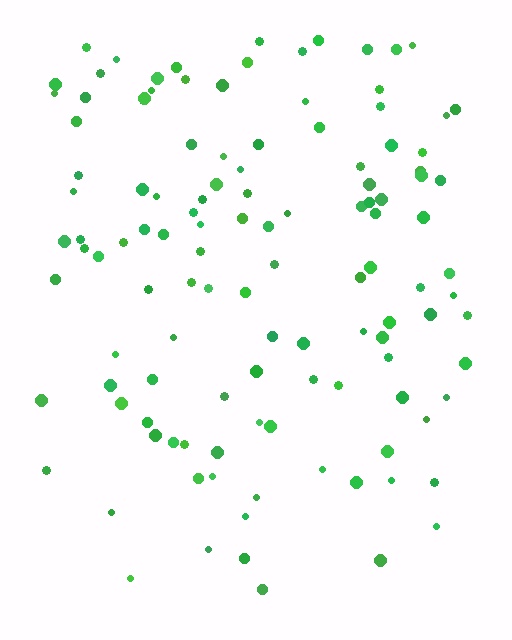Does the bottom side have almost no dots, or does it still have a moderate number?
Still a moderate number, just noticeably fewer than the top.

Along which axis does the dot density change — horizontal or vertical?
Vertical.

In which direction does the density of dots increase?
From bottom to top, with the top side densest.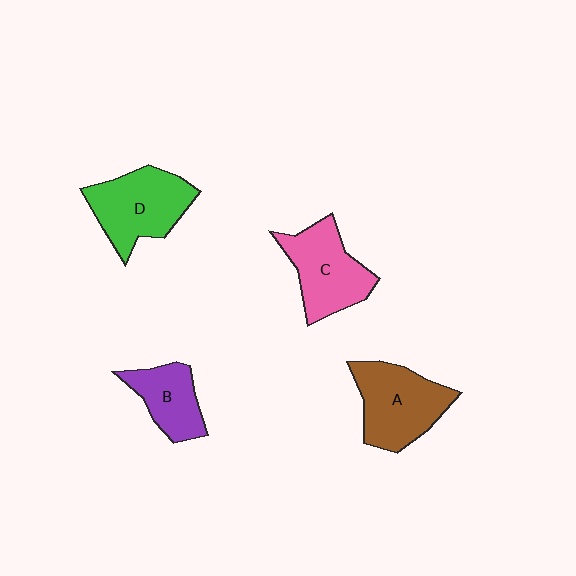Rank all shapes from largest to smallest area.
From largest to smallest: D (green), A (brown), C (pink), B (purple).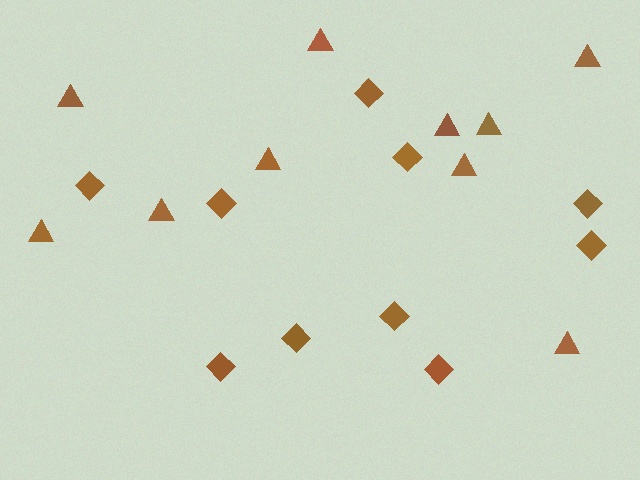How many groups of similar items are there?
There are 2 groups: one group of diamonds (10) and one group of triangles (10).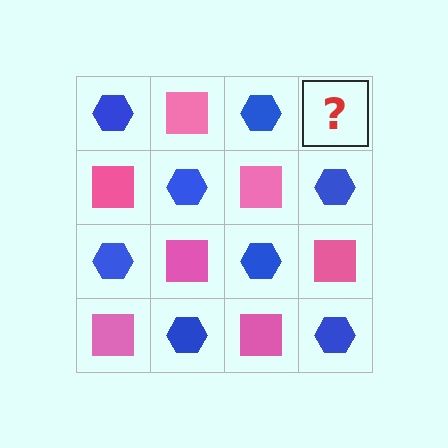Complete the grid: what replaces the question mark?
The question mark should be replaced with a pink square.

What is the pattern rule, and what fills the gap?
The rule is that it alternates blue hexagon and pink square in a checkerboard pattern. The gap should be filled with a pink square.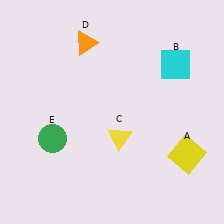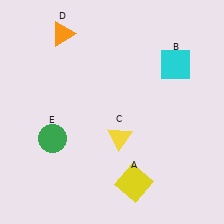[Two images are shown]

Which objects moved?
The objects that moved are: the yellow square (A), the orange triangle (D).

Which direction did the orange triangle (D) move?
The orange triangle (D) moved left.